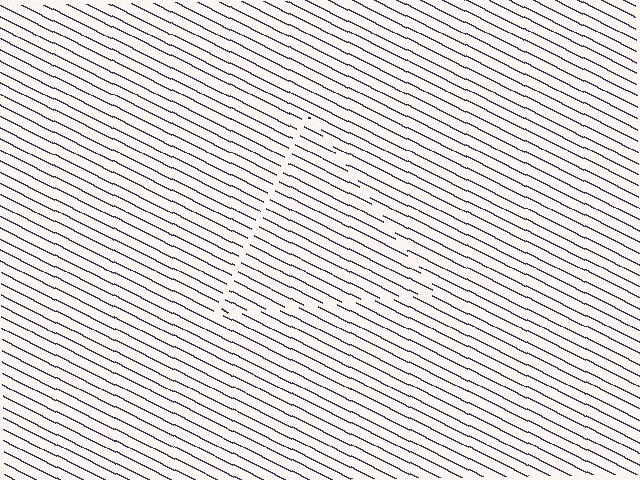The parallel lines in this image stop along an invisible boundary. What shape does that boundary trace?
An illusory triangle. The interior of the shape contains the same grating, shifted by half a period — the contour is defined by the phase discontinuity where line-ends from the inner and outer gratings abut.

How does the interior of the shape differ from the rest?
The interior of the shape contains the same grating, shifted by half a period — the contour is defined by the phase discontinuity where line-ends from the inner and outer gratings abut.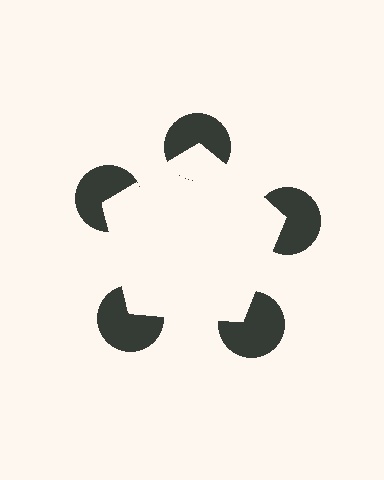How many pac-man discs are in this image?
There are 5 — one at each vertex of the illusory pentagon.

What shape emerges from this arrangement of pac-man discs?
An illusory pentagon — its edges are inferred from the aligned wedge cuts in the pac-man discs, not physically drawn.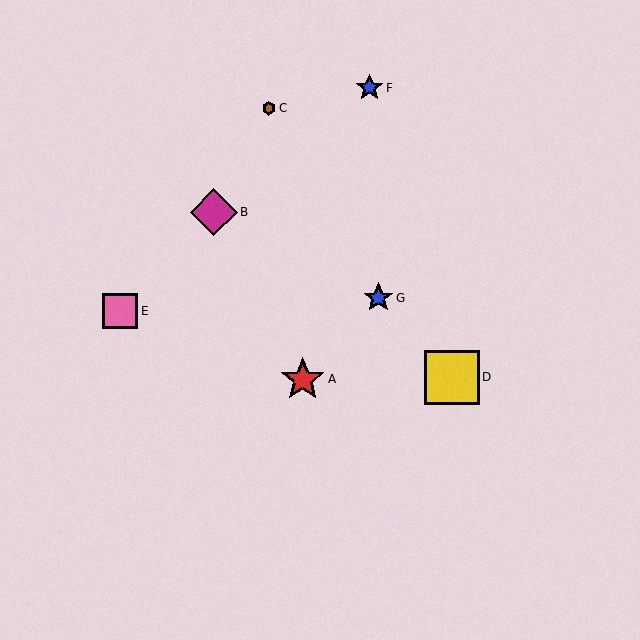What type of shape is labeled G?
Shape G is a blue star.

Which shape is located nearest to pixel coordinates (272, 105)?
The brown hexagon (labeled C) at (269, 108) is nearest to that location.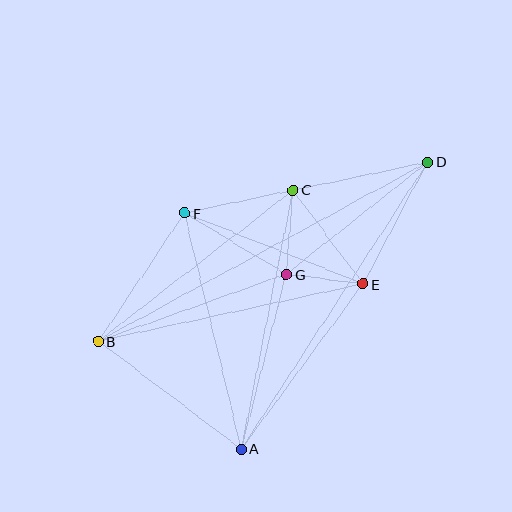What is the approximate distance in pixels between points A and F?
The distance between A and F is approximately 242 pixels.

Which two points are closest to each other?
Points E and G are closest to each other.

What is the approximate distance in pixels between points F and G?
The distance between F and G is approximately 118 pixels.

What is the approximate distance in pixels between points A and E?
The distance between A and E is approximately 205 pixels.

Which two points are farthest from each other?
Points B and D are farthest from each other.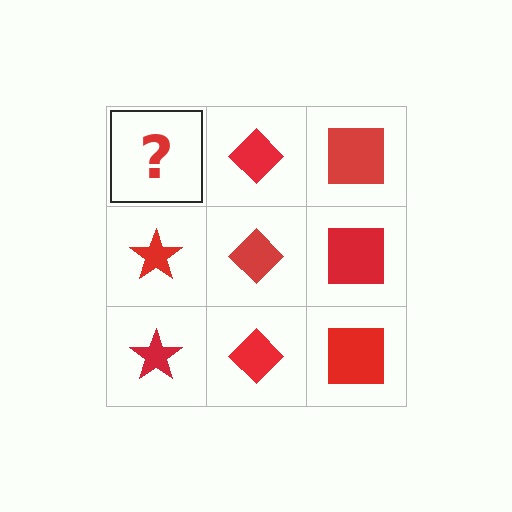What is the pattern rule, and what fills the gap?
The rule is that each column has a consistent shape. The gap should be filled with a red star.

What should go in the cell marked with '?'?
The missing cell should contain a red star.